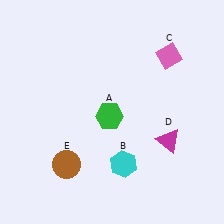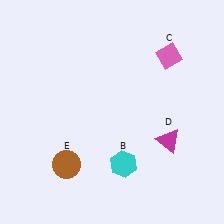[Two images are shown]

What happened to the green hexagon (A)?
The green hexagon (A) was removed in Image 2. It was in the bottom-left area of Image 1.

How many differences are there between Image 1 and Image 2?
There is 1 difference between the two images.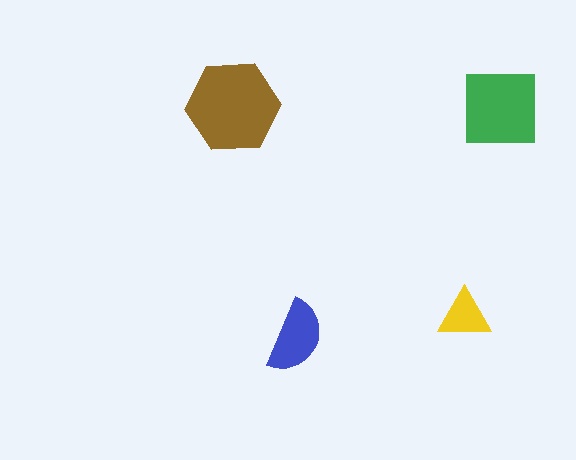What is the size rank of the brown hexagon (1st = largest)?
1st.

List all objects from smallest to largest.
The yellow triangle, the blue semicircle, the green square, the brown hexagon.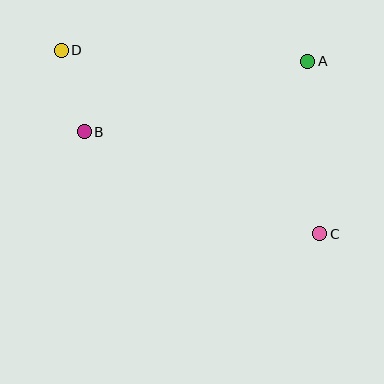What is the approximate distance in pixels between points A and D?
The distance between A and D is approximately 247 pixels.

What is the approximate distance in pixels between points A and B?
The distance between A and B is approximately 234 pixels.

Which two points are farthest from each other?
Points C and D are farthest from each other.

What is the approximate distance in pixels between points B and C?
The distance between B and C is approximately 256 pixels.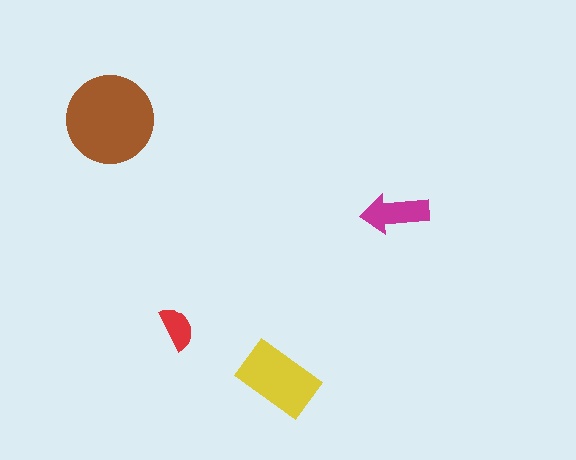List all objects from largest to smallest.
The brown circle, the yellow rectangle, the magenta arrow, the red semicircle.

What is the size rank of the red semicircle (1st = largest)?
4th.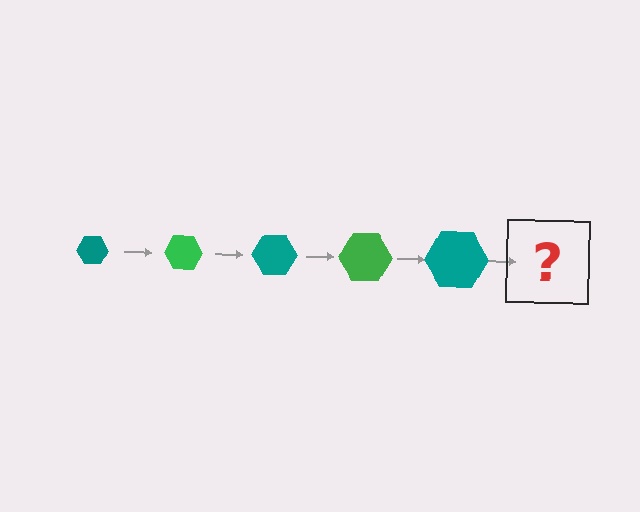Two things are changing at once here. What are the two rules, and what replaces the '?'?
The two rules are that the hexagon grows larger each step and the color cycles through teal and green. The '?' should be a green hexagon, larger than the previous one.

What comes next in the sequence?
The next element should be a green hexagon, larger than the previous one.